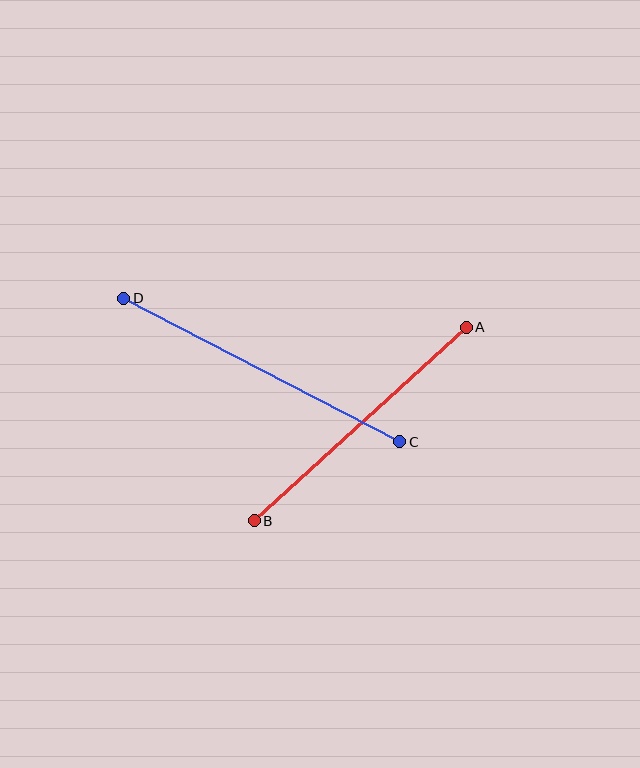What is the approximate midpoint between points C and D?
The midpoint is at approximately (262, 370) pixels.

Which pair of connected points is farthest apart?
Points C and D are farthest apart.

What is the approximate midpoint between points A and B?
The midpoint is at approximately (360, 424) pixels.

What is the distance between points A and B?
The distance is approximately 287 pixels.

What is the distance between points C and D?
The distance is approximately 311 pixels.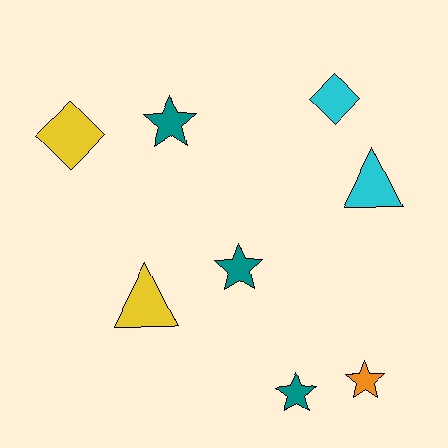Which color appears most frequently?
Teal, with 3 objects.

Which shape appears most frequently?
Star, with 4 objects.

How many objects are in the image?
There are 8 objects.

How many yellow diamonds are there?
There is 1 yellow diamond.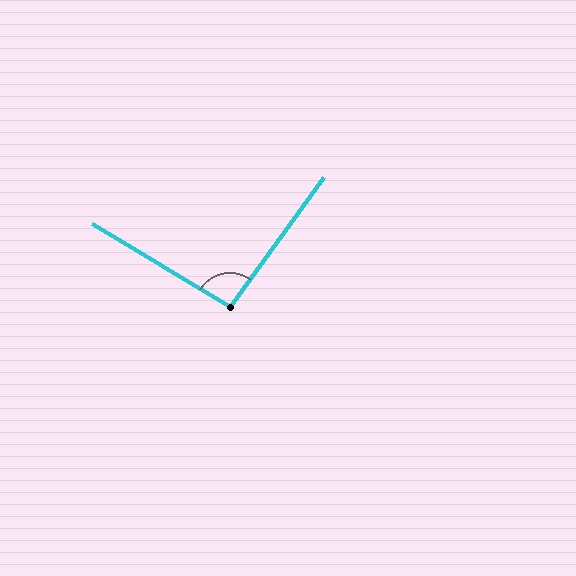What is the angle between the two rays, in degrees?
Approximately 94 degrees.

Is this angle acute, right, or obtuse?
It is approximately a right angle.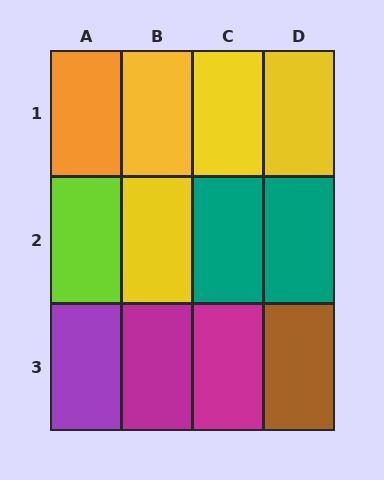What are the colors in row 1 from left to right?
Orange, yellow, yellow, yellow.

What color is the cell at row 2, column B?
Yellow.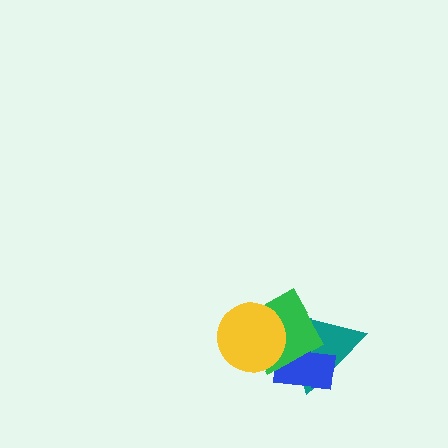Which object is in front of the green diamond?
The yellow circle is in front of the green diamond.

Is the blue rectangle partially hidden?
Yes, it is partially covered by another shape.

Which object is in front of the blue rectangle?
The green diamond is in front of the blue rectangle.